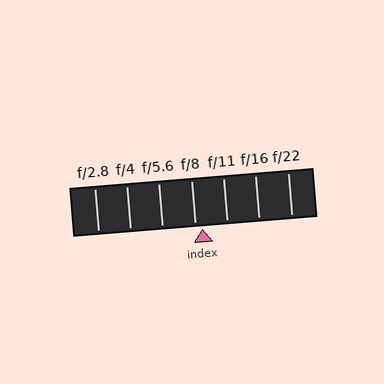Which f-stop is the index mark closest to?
The index mark is closest to f/8.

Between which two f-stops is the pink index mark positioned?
The index mark is between f/8 and f/11.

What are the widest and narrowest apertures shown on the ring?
The widest aperture shown is f/2.8 and the narrowest is f/22.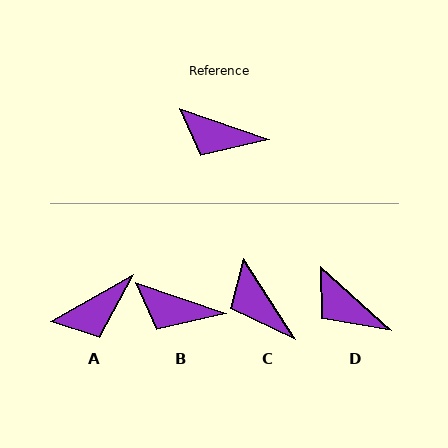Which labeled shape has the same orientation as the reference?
B.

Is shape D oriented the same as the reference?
No, it is off by about 23 degrees.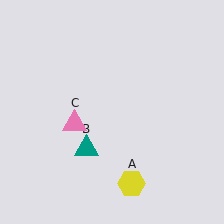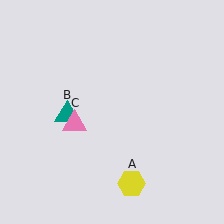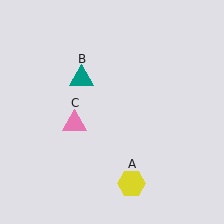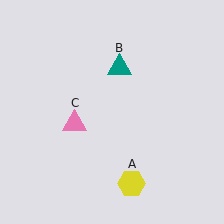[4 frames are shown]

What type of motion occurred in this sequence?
The teal triangle (object B) rotated clockwise around the center of the scene.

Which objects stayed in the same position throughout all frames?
Yellow hexagon (object A) and pink triangle (object C) remained stationary.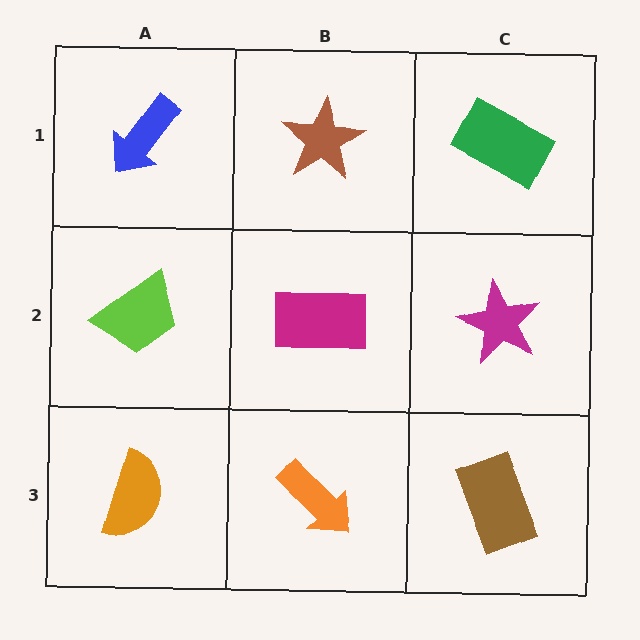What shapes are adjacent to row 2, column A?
A blue arrow (row 1, column A), an orange semicircle (row 3, column A), a magenta rectangle (row 2, column B).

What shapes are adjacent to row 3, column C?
A magenta star (row 2, column C), an orange arrow (row 3, column B).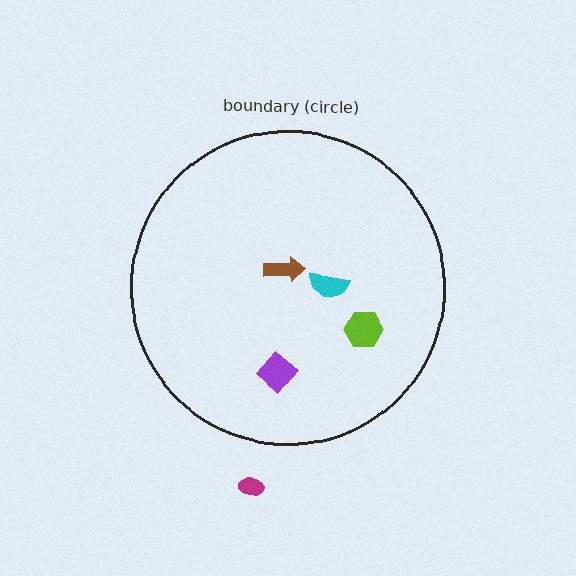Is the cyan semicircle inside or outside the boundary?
Inside.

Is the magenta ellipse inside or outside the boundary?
Outside.